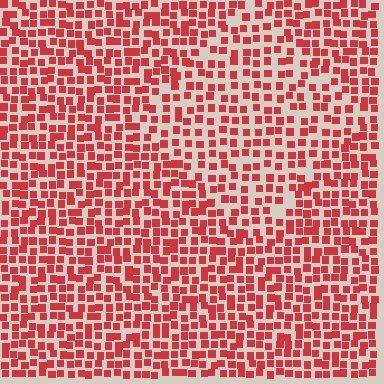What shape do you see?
I see a diamond.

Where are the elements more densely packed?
The elements are more densely packed outside the diamond boundary.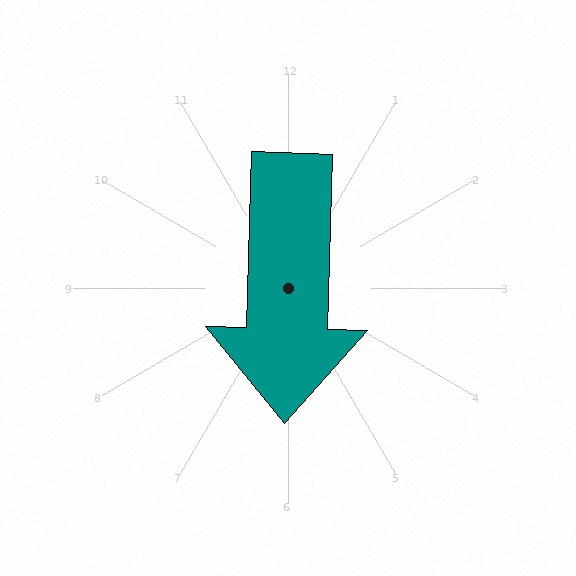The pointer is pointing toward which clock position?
Roughly 6 o'clock.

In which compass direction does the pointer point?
South.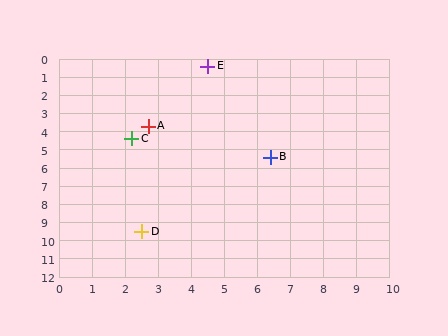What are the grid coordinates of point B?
Point B is at approximately (6.4, 5.4).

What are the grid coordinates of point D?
Point D is at approximately (2.5, 9.5).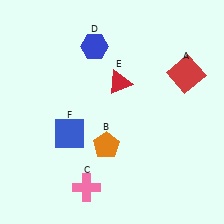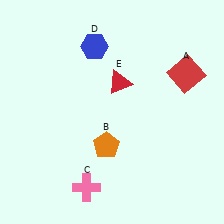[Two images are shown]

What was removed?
The blue square (F) was removed in Image 2.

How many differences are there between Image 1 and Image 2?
There is 1 difference between the two images.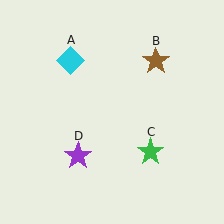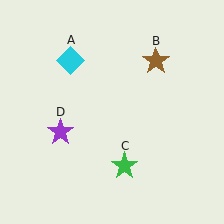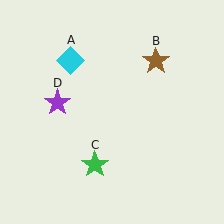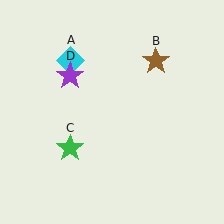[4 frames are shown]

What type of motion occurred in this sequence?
The green star (object C), purple star (object D) rotated clockwise around the center of the scene.